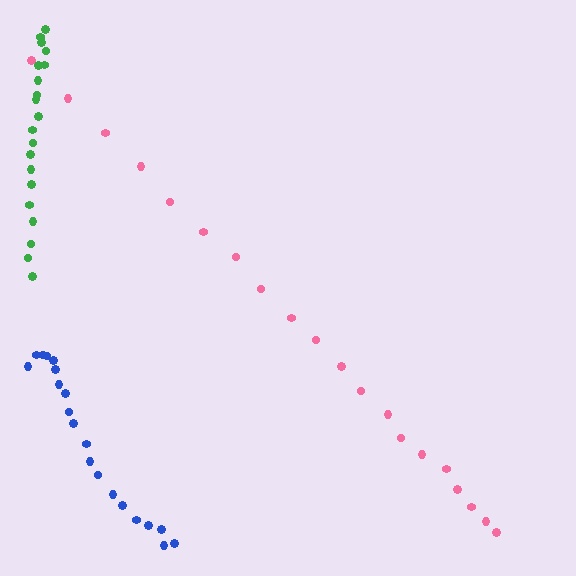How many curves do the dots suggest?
There are 3 distinct paths.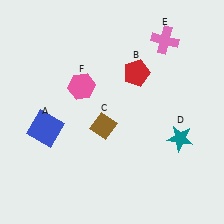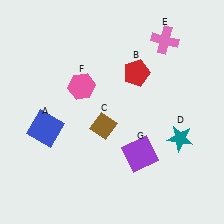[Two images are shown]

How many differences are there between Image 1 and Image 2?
There is 1 difference between the two images.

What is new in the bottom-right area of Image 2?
A purple square (G) was added in the bottom-right area of Image 2.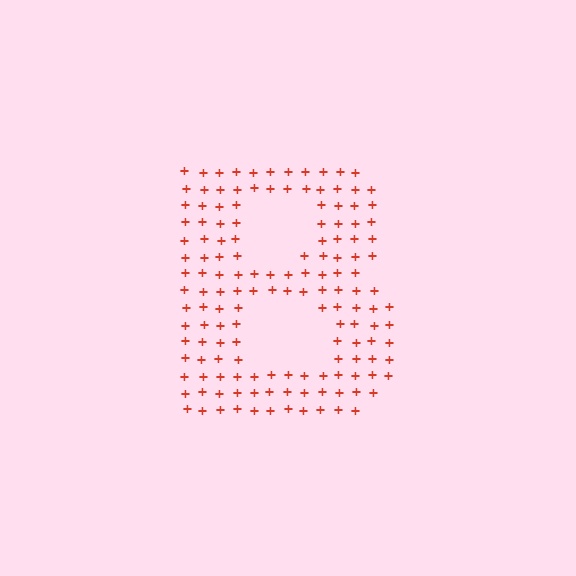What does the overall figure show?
The overall figure shows the letter B.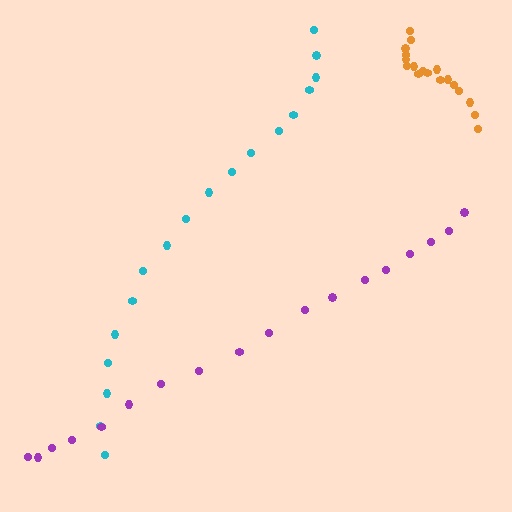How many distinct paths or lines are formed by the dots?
There are 3 distinct paths.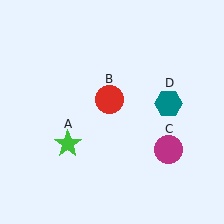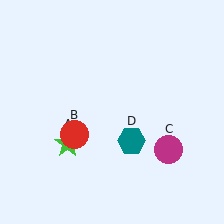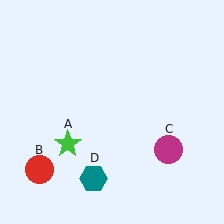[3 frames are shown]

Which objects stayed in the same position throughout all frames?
Green star (object A) and magenta circle (object C) remained stationary.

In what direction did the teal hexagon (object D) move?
The teal hexagon (object D) moved down and to the left.